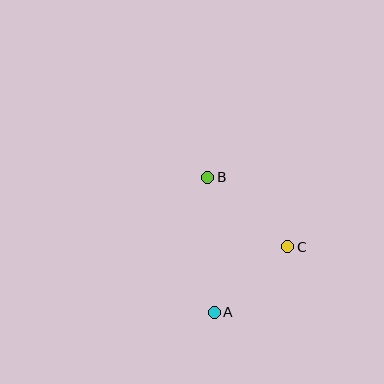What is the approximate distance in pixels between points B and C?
The distance between B and C is approximately 106 pixels.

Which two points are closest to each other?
Points A and C are closest to each other.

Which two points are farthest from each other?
Points A and B are farthest from each other.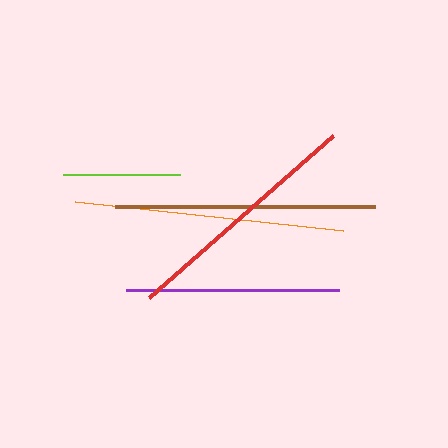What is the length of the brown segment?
The brown segment is approximately 260 pixels long.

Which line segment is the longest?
The orange line is the longest at approximately 270 pixels.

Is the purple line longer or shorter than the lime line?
The purple line is longer than the lime line.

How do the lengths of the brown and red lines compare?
The brown and red lines are approximately the same length.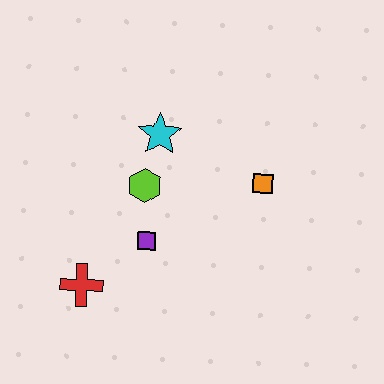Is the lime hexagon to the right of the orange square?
No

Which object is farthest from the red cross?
The orange square is farthest from the red cross.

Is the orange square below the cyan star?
Yes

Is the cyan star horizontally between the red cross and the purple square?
No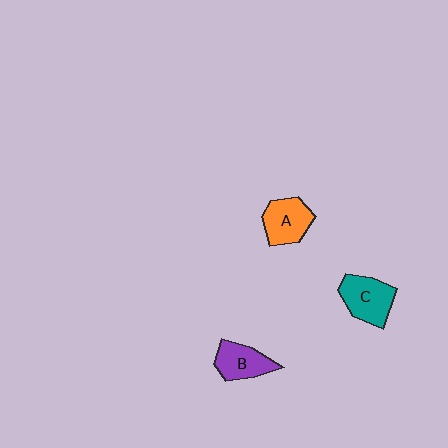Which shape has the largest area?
Shape C (teal).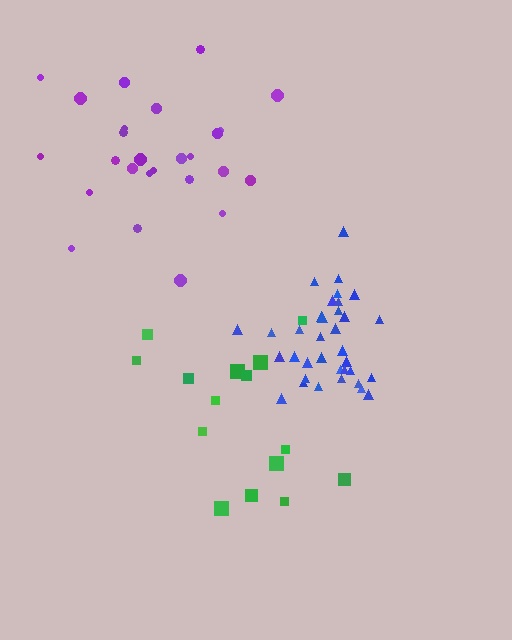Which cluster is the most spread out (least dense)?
Green.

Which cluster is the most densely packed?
Blue.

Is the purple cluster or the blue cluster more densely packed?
Blue.